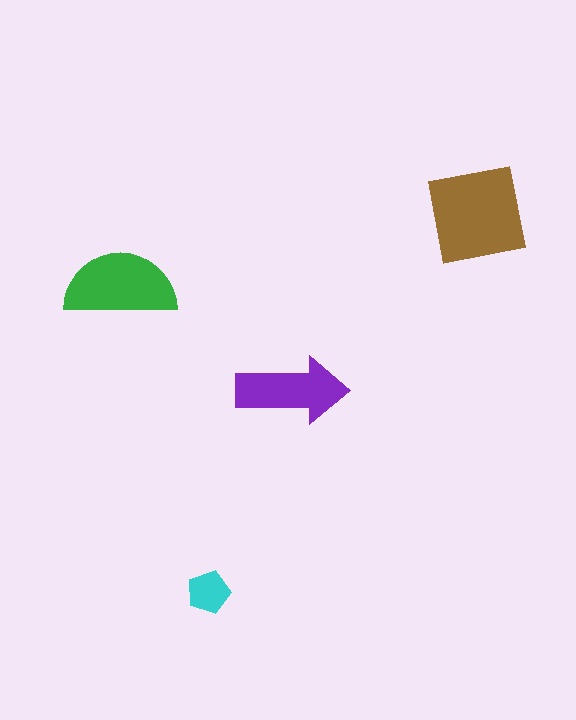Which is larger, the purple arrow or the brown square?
The brown square.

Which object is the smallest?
The cyan pentagon.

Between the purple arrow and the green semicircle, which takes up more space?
The green semicircle.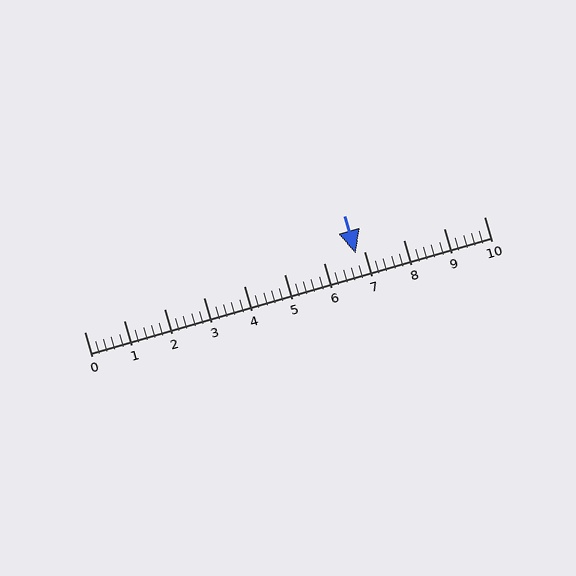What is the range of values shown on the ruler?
The ruler shows values from 0 to 10.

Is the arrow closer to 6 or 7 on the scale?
The arrow is closer to 7.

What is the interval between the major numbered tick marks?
The major tick marks are spaced 1 units apart.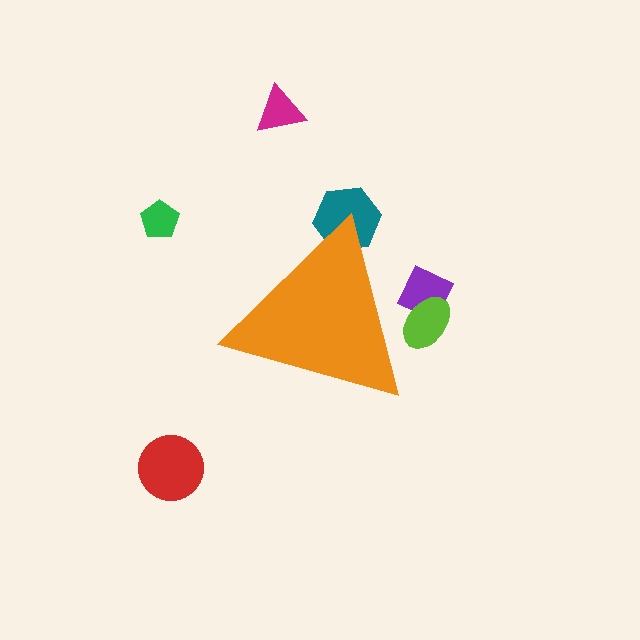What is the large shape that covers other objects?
An orange triangle.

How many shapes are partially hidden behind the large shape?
3 shapes are partially hidden.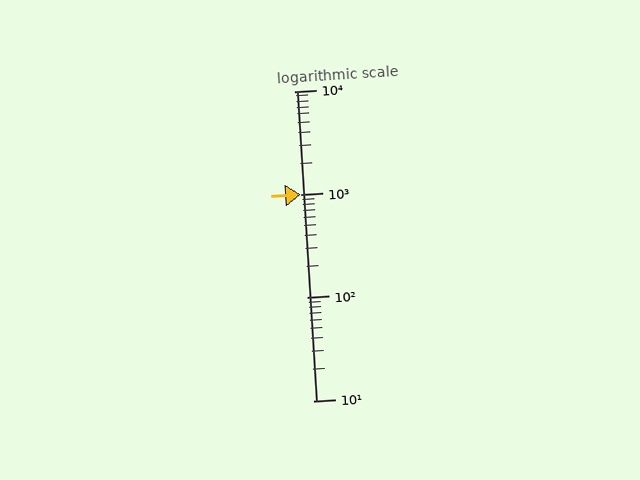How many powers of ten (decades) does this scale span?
The scale spans 3 decades, from 10 to 10000.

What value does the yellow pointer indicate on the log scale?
The pointer indicates approximately 1000.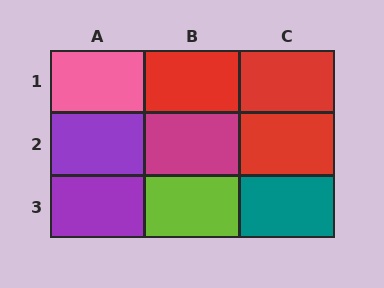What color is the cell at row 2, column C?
Red.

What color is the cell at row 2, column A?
Purple.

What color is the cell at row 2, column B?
Magenta.